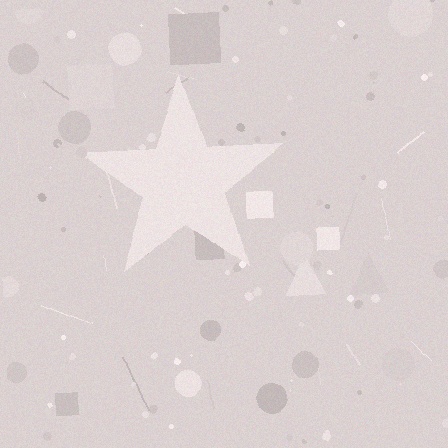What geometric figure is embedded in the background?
A star is embedded in the background.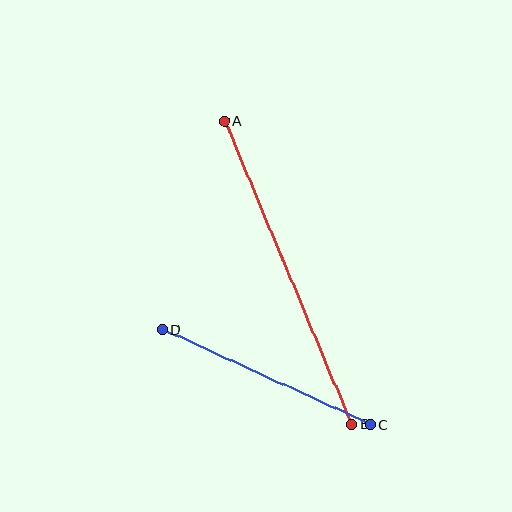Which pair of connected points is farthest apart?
Points A and B are farthest apart.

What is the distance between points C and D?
The distance is approximately 229 pixels.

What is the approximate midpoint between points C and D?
The midpoint is at approximately (267, 377) pixels.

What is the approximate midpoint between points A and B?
The midpoint is at approximately (288, 273) pixels.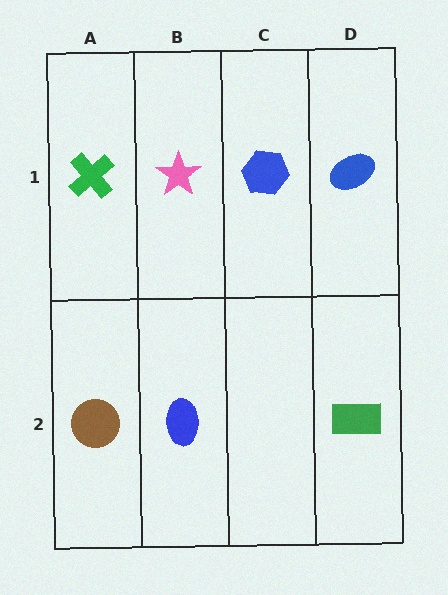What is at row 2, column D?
A green rectangle.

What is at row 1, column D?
A blue ellipse.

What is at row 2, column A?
A brown circle.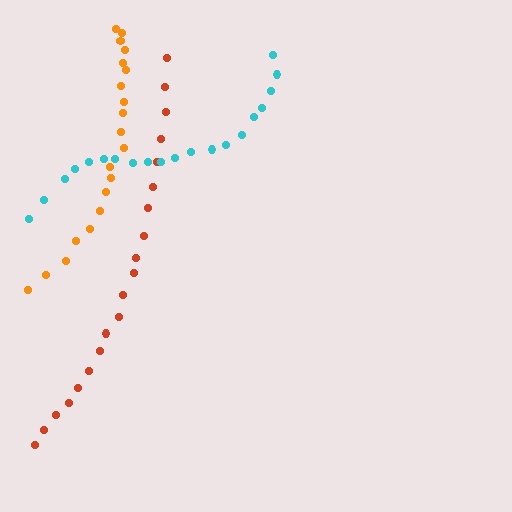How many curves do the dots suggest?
There are 3 distinct paths.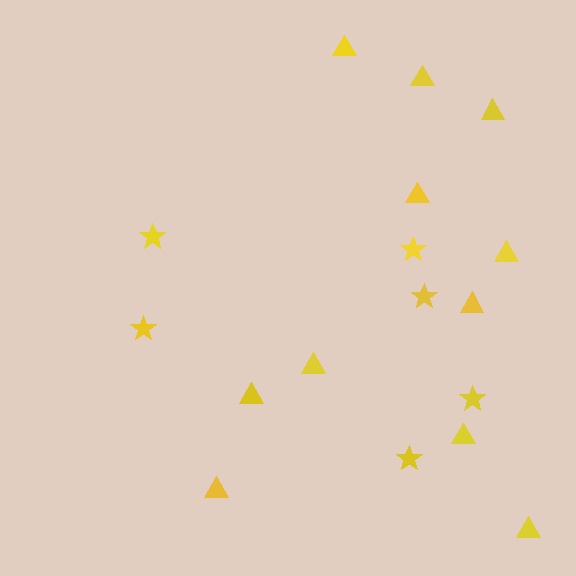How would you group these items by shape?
There are 2 groups: one group of stars (6) and one group of triangles (11).